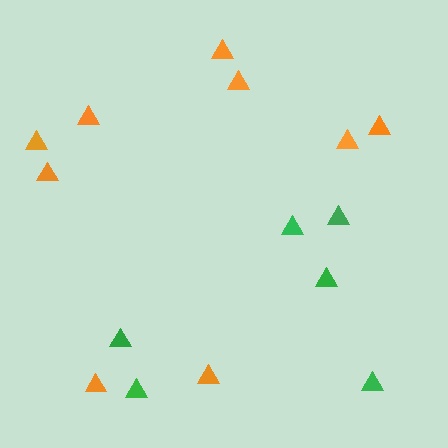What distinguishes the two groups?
There are 2 groups: one group of green triangles (6) and one group of orange triangles (9).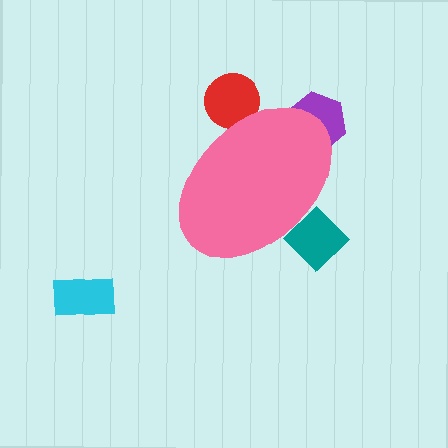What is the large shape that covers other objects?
A pink ellipse.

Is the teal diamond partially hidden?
Yes, the teal diamond is partially hidden behind the pink ellipse.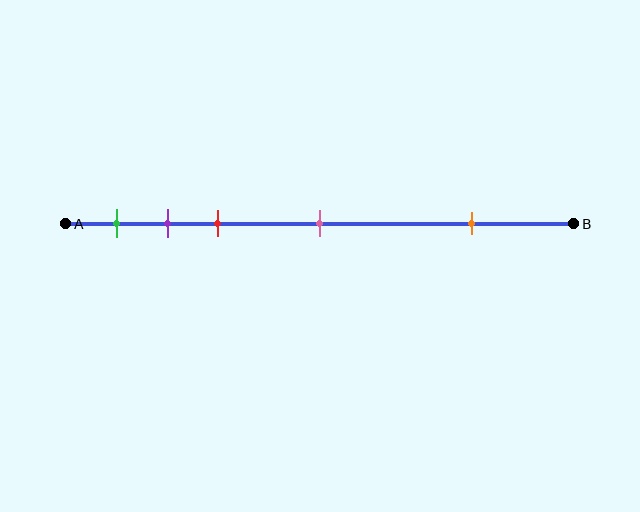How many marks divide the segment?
There are 5 marks dividing the segment.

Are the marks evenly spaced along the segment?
No, the marks are not evenly spaced.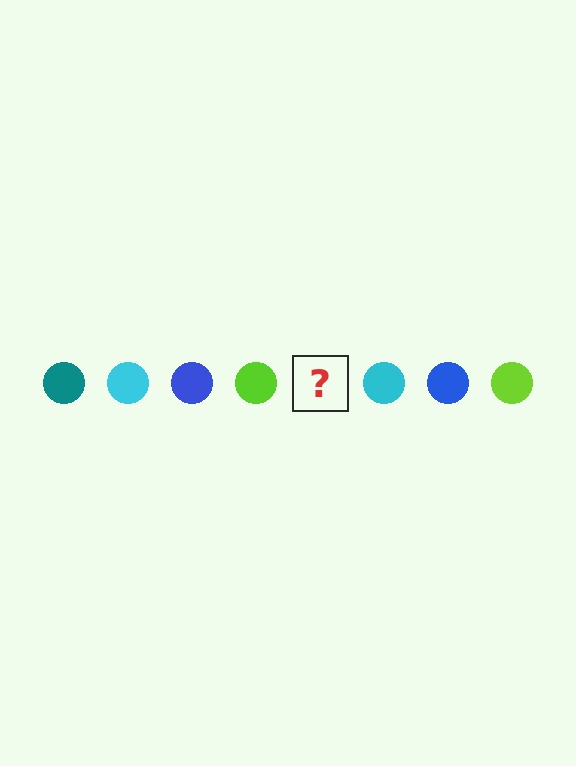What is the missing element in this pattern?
The missing element is a teal circle.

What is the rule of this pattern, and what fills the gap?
The rule is that the pattern cycles through teal, cyan, blue, lime circles. The gap should be filled with a teal circle.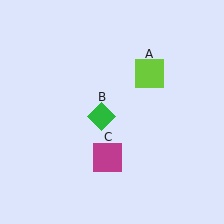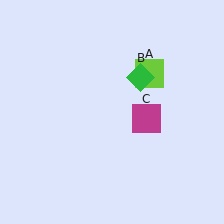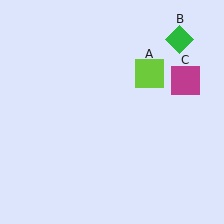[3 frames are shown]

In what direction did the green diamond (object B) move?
The green diamond (object B) moved up and to the right.